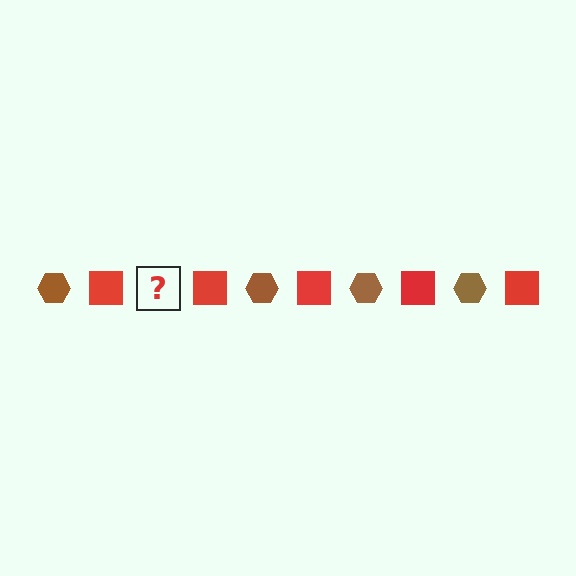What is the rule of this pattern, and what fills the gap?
The rule is that the pattern alternates between brown hexagon and red square. The gap should be filled with a brown hexagon.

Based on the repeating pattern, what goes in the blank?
The blank should be a brown hexagon.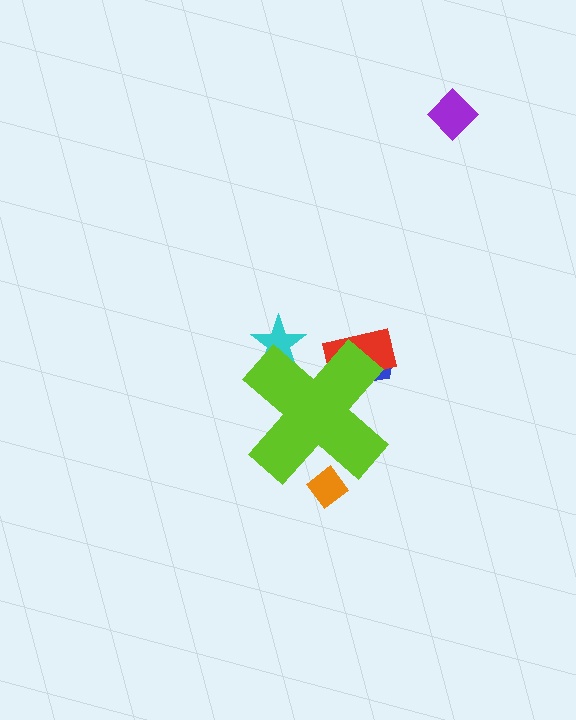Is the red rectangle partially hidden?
Yes, the red rectangle is partially hidden behind the lime cross.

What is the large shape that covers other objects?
A lime cross.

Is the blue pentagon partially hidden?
Yes, the blue pentagon is partially hidden behind the lime cross.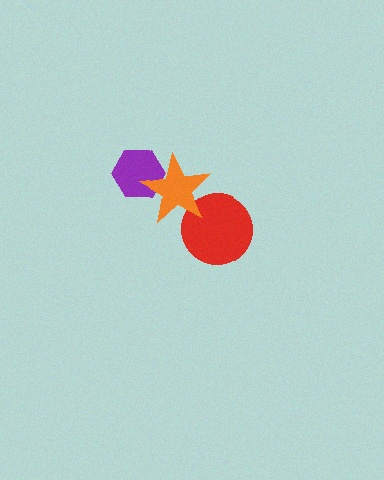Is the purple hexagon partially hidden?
Yes, it is partially covered by another shape.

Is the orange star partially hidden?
No, no other shape covers it.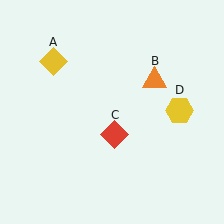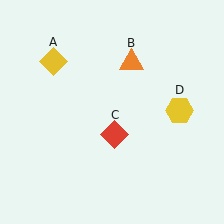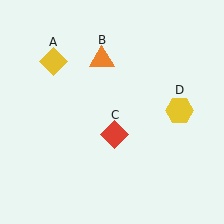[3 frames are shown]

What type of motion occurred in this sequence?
The orange triangle (object B) rotated counterclockwise around the center of the scene.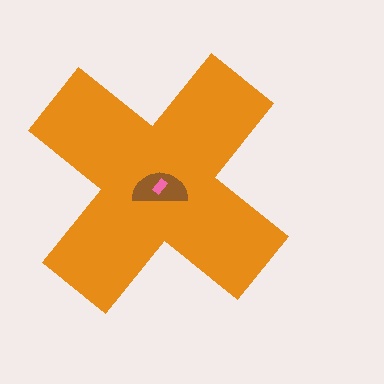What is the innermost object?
The pink rectangle.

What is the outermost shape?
The orange cross.